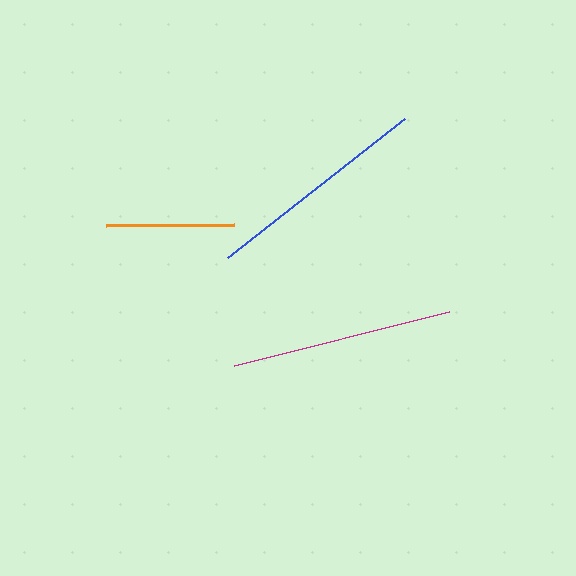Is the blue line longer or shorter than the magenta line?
The blue line is longer than the magenta line.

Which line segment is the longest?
The blue line is the longest at approximately 225 pixels.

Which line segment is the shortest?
The orange line is the shortest at approximately 128 pixels.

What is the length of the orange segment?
The orange segment is approximately 128 pixels long.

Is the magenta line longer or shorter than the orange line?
The magenta line is longer than the orange line.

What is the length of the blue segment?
The blue segment is approximately 225 pixels long.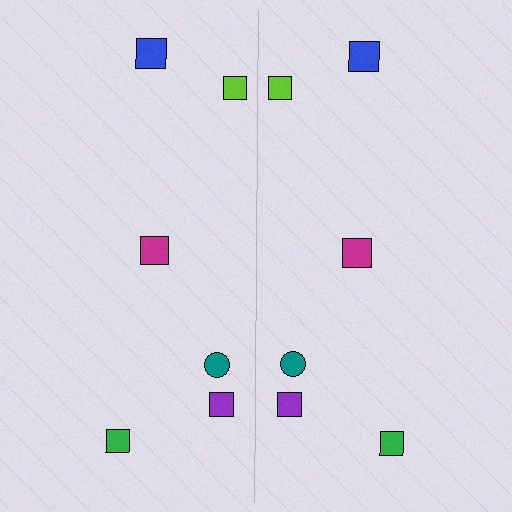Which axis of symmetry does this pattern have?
The pattern has a vertical axis of symmetry running through the center of the image.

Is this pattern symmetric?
Yes, this pattern has bilateral (reflection) symmetry.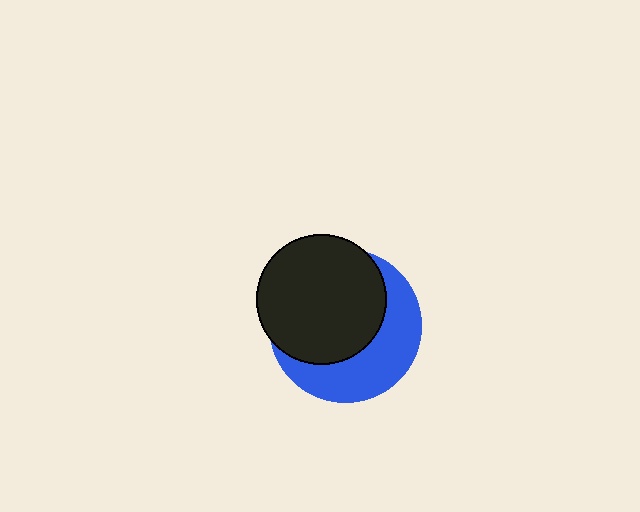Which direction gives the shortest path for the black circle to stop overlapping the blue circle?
Moving toward the upper-left gives the shortest separation.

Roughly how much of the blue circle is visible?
A small part of it is visible (roughly 42%).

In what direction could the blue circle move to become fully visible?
The blue circle could move toward the lower-right. That would shift it out from behind the black circle entirely.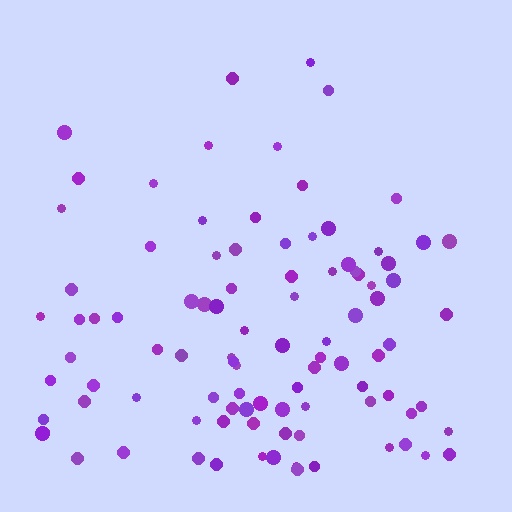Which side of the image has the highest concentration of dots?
The bottom.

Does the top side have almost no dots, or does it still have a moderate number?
Still a moderate number, just noticeably fewer than the bottom.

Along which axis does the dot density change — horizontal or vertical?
Vertical.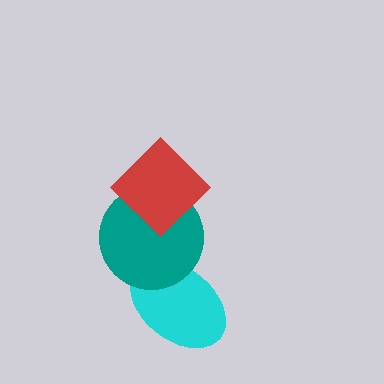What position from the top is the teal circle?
The teal circle is 2nd from the top.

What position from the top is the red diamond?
The red diamond is 1st from the top.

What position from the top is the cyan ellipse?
The cyan ellipse is 3rd from the top.